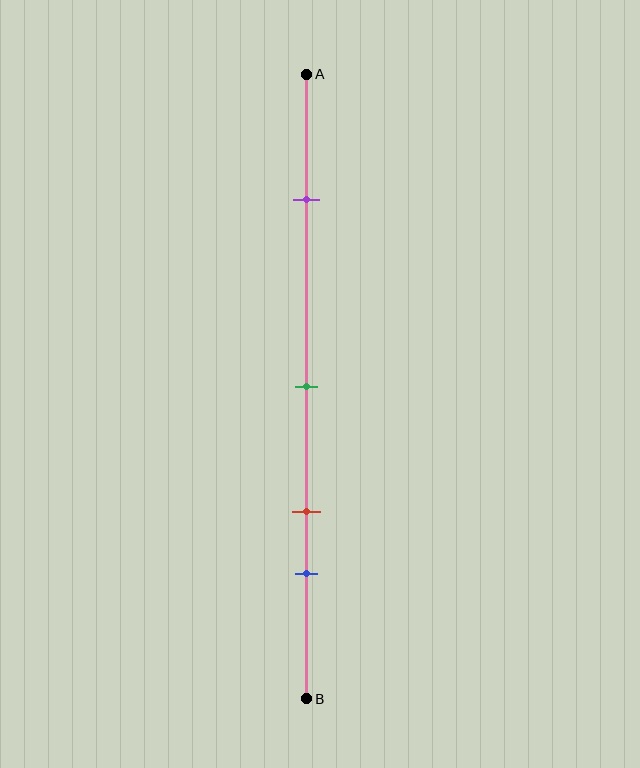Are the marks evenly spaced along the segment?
No, the marks are not evenly spaced.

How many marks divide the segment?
There are 4 marks dividing the segment.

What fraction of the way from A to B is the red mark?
The red mark is approximately 70% (0.7) of the way from A to B.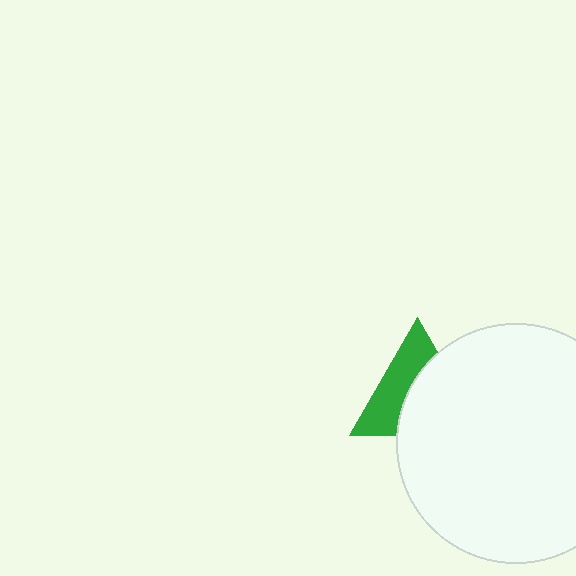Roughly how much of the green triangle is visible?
About half of it is visible (roughly 47%).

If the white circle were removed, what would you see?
You would see the complete green triangle.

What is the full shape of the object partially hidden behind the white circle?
The partially hidden object is a green triangle.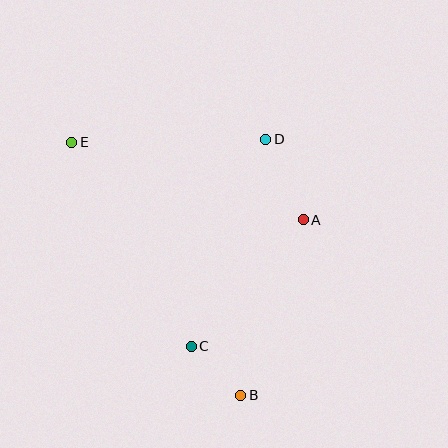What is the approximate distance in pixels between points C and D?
The distance between C and D is approximately 220 pixels.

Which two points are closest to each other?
Points B and C are closest to each other.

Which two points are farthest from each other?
Points B and E are farthest from each other.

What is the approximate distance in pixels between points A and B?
The distance between A and B is approximately 186 pixels.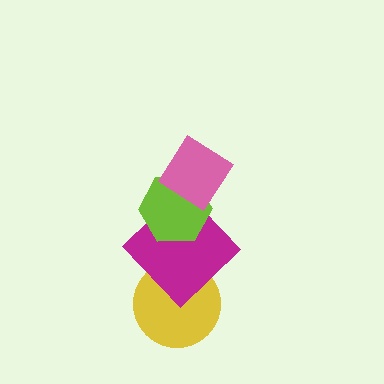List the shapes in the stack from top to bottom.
From top to bottom: the pink diamond, the lime hexagon, the magenta diamond, the yellow circle.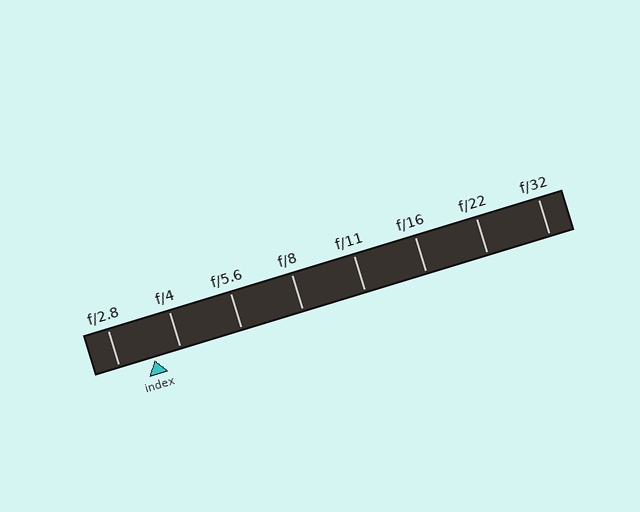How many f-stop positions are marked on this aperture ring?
There are 8 f-stop positions marked.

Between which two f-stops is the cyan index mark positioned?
The index mark is between f/2.8 and f/4.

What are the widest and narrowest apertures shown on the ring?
The widest aperture shown is f/2.8 and the narrowest is f/32.